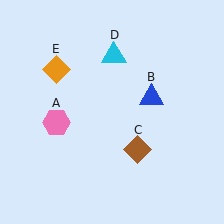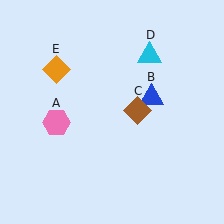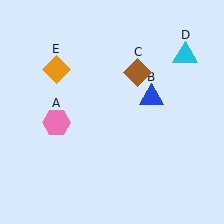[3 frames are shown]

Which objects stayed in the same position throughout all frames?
Pink hexagon (object A) and blue triangle (object B) and orange diamond (object E) remained stationary.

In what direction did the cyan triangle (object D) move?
The cyan triangle (object D) moved right.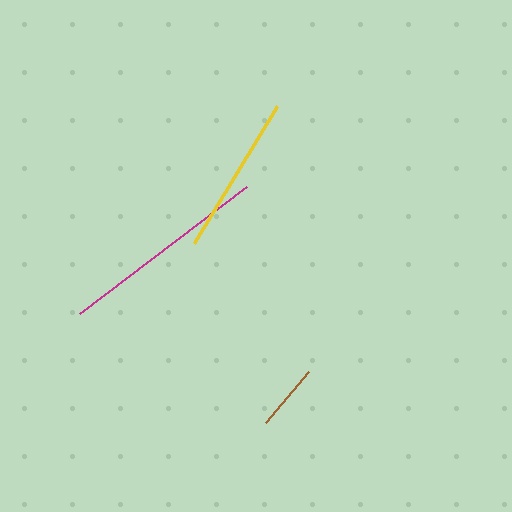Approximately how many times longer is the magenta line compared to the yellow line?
The magenta line is approximately 1.3 times the length of the yellow line.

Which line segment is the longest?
The magenta line is the longest at approximately 210 pixels.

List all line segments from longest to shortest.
From longest to shortest: magenta, yellow, brown.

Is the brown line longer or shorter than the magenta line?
The magenta line is longer than the brown line.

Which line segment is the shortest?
The brown line is the shortest at approximately 67 pixels.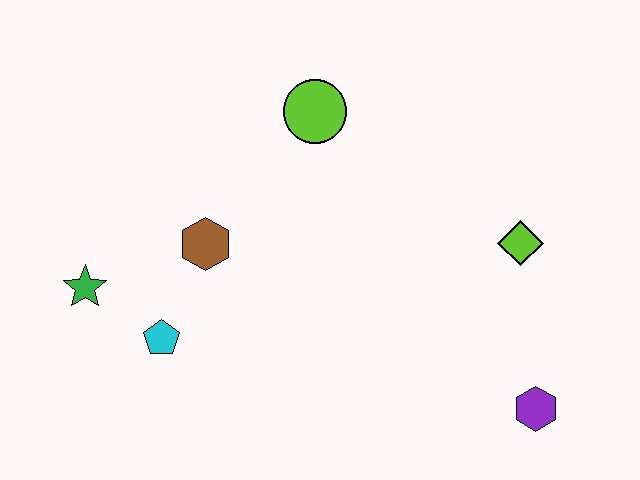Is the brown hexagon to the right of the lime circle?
No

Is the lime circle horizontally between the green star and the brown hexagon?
No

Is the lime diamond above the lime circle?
No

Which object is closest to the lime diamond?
The purple hexagon is closest to the lime diamond.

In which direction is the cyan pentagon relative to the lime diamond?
The cyan pentagon is to the left of the lime diamond.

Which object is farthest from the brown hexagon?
The purple hexagon is farthest from the brown hexagon.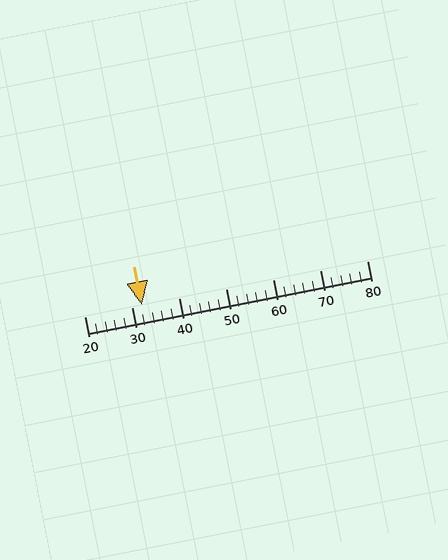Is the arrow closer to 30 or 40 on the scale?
The arrow is closer to 30.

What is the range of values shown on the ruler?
The ruler shows values from 20 to 80.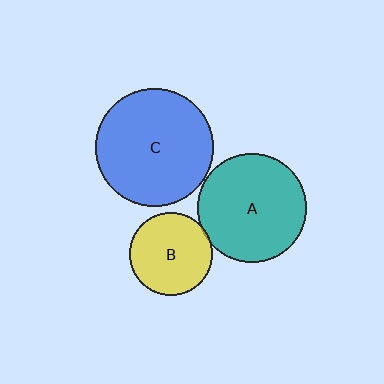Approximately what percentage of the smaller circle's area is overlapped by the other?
Approximately 5%.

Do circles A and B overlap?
Yes.